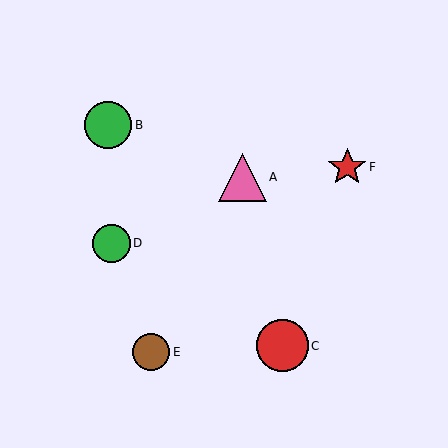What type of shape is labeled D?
Shape D is a green circle.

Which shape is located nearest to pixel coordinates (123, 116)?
The green circle (labeled B) at (108, 125) is nearest to that location.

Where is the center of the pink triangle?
The center of the pink triangle is at (243, 177).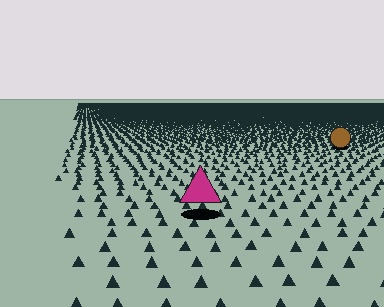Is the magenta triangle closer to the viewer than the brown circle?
Yes. The magenta triangle is closer — you can tell from the texture gradient: the ground texture is coarser near it.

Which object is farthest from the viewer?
The brown circle is farthest from the viewer. It appears smaller and the ground texture around it is denser.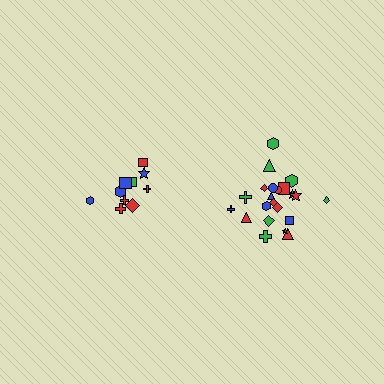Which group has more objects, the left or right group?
The right group.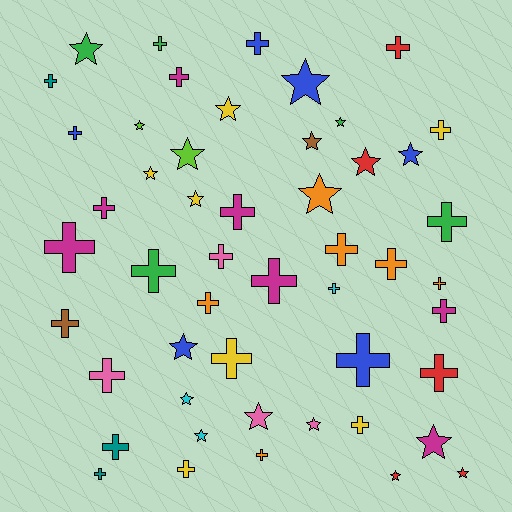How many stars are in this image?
There are 20 stars.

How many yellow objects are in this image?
There are 7 yellow objects.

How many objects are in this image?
There are 50 objects.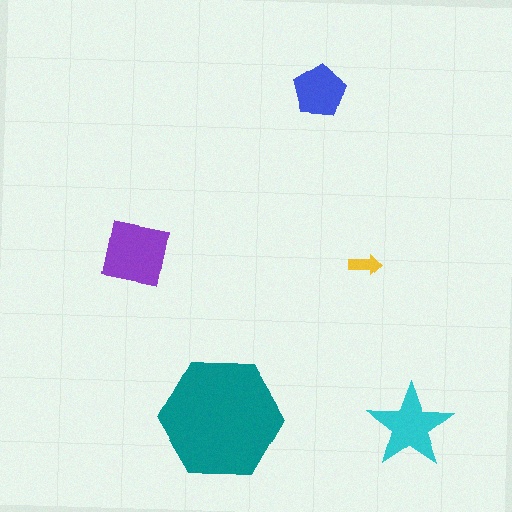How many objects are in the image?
There are 5 objects in the image.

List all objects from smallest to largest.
The yellow arrow, the blue pentagon, the cyan star, the purple square, the teal hexagon.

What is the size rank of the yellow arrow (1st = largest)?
5th.